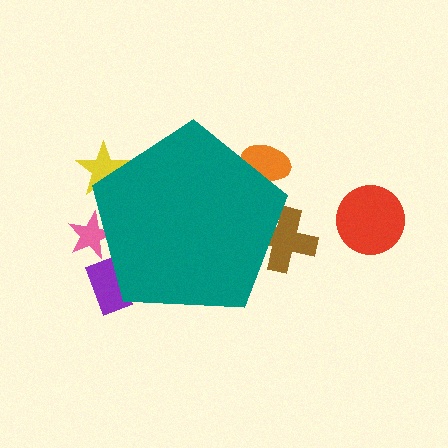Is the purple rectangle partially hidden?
Yes, the purple rectangle is partially hidden behind the teal pentagon.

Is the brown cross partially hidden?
Yes, the brown cross is partially hidden behind the teal pentagon.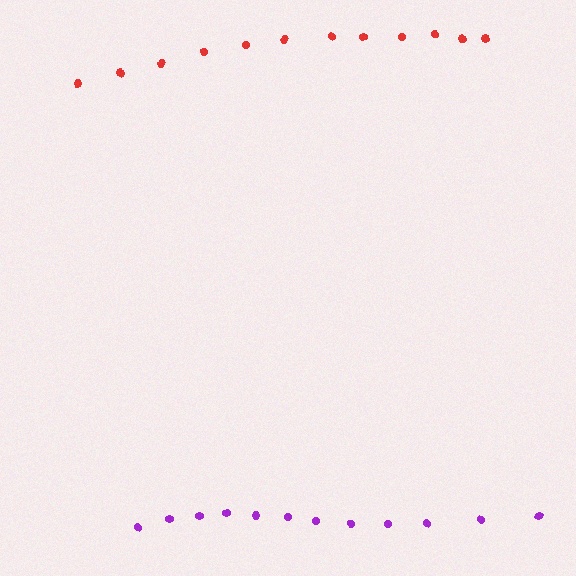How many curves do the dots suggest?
There are 2 distinct paths.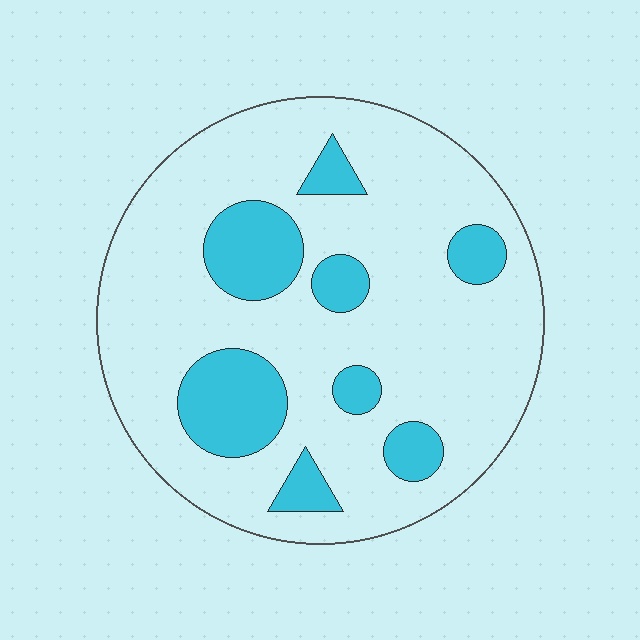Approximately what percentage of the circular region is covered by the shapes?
Approximately 20%.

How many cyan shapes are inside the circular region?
8.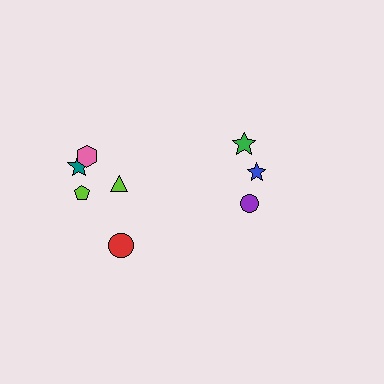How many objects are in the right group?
There are 3 objects.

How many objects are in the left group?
There are 5 objects.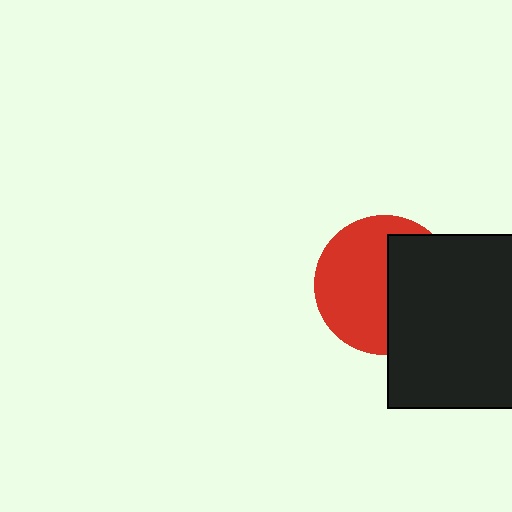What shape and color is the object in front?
The object in front is a black square.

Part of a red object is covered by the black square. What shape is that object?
It is a circle.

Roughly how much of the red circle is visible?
About half of it is visible (roughly 56%).